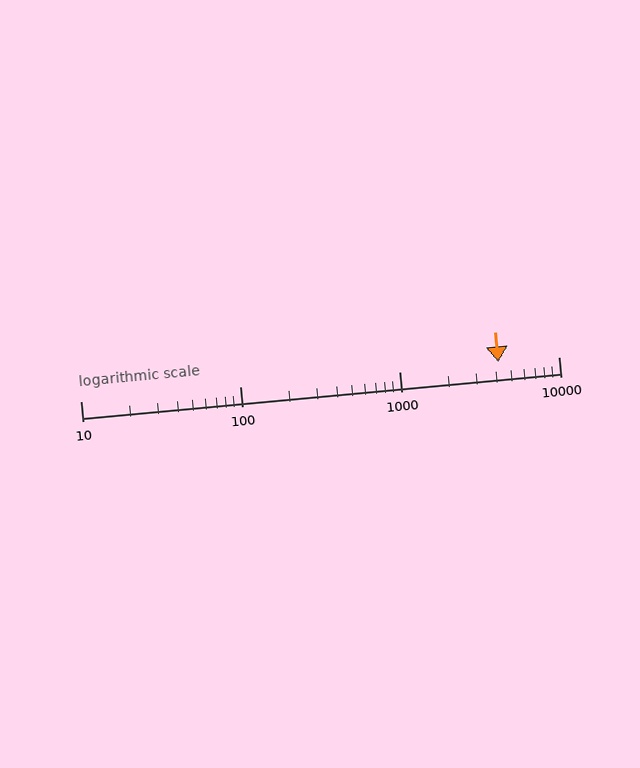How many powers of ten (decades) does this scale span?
The scale spans 3 decades, from 10 to 10000.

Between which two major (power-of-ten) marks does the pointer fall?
The pointer is between 1000 and 10000.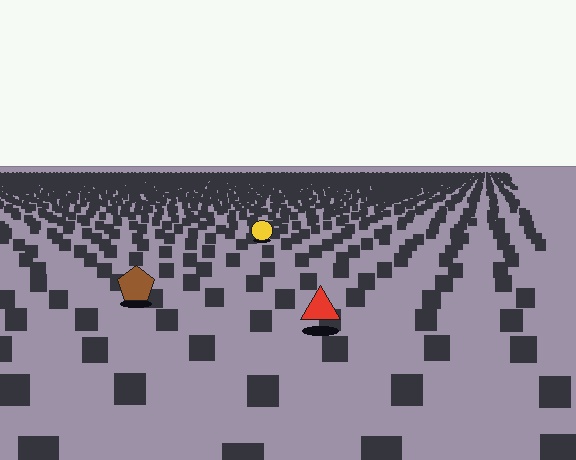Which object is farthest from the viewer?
The yellow circle is farthest from the viewer. It appears smaller and the ground texture around it is denser.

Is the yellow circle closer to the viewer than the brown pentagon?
No. The brown pentagon is closer — you can tell from the texture gradient: the ground texture is coarser near it.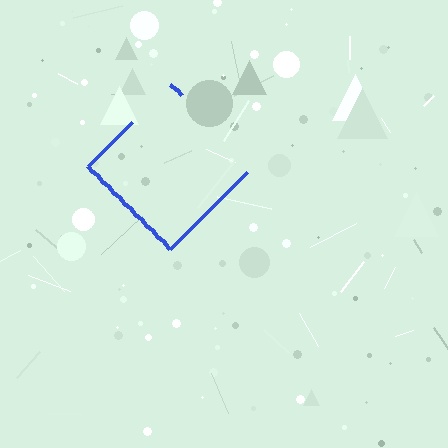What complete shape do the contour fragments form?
The contour fragments form a diamond.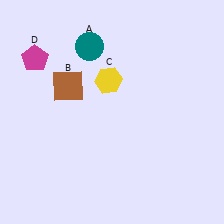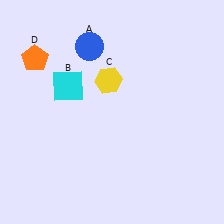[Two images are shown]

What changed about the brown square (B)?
In Image 1, B is brown. In Image 2, it changed to cyan.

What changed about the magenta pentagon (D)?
In Image 1, D is magenta. In Image 2, it changed to orange.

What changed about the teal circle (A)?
In Image 1, A is teal. In Image 2, it changed to blue.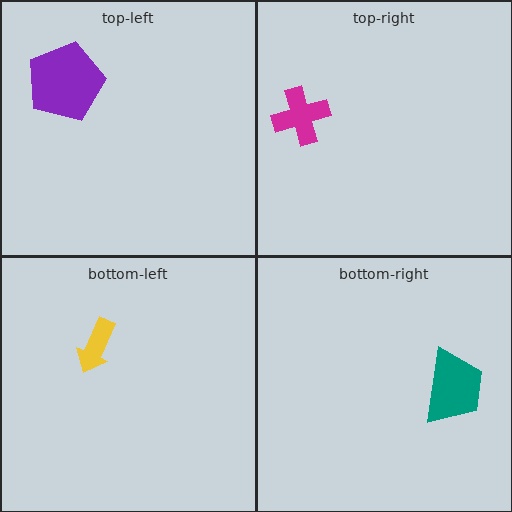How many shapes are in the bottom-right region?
1.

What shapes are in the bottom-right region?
The teal trapezoid.